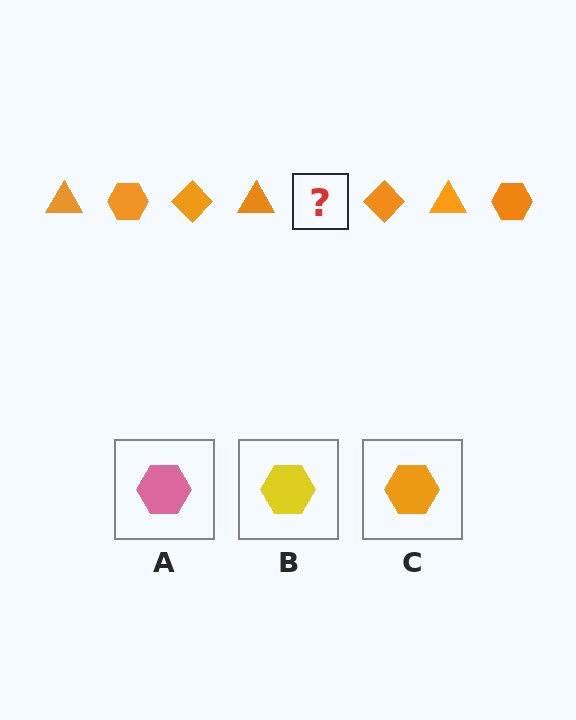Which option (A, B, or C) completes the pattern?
C.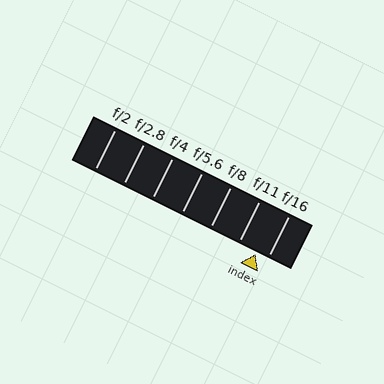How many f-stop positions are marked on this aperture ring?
There are 7 f-stop positions marked.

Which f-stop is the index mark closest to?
The index mark is closest to f/16.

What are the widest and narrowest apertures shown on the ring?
The widest aperture shown is f/2 and the narrowest is f/16.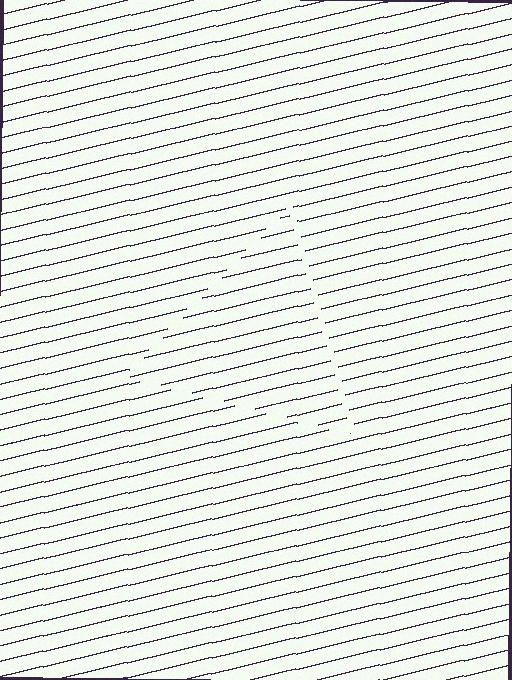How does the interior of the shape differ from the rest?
The interior of the shape contains the same grating, shifted by half a period — the contour is defined by the phase discontinuity where line-ends from the inner and outer gratings abut.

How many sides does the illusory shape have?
3 sides — the line-ends trace a triangle.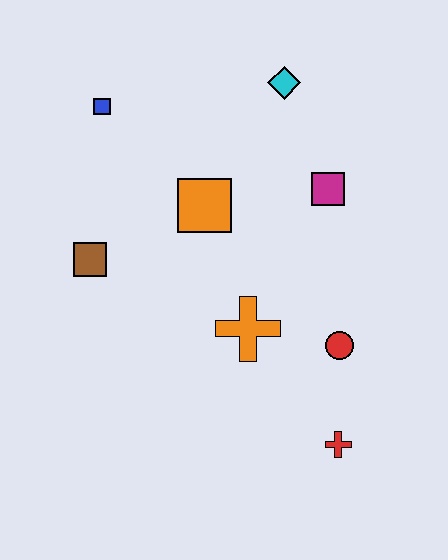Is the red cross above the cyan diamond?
No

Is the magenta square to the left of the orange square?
No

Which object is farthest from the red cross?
The blue square is farthest from the red cross.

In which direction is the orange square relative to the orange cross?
The orange square is above the orange cross.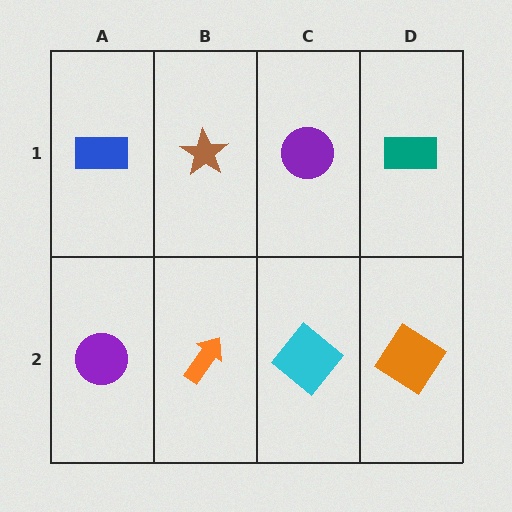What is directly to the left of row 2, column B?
A purple circle.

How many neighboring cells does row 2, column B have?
3.